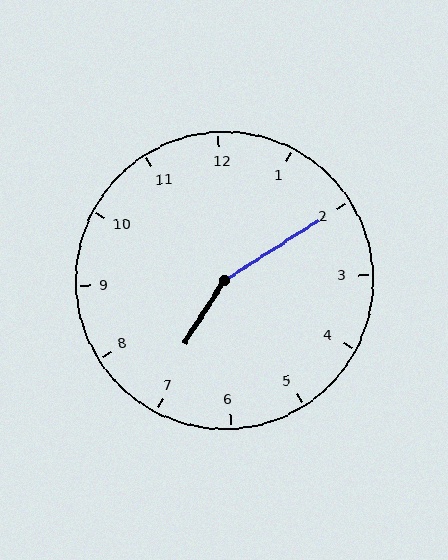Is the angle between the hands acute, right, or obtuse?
It is obtuse.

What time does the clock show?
7:10.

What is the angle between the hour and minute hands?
Approximately 155 degrees.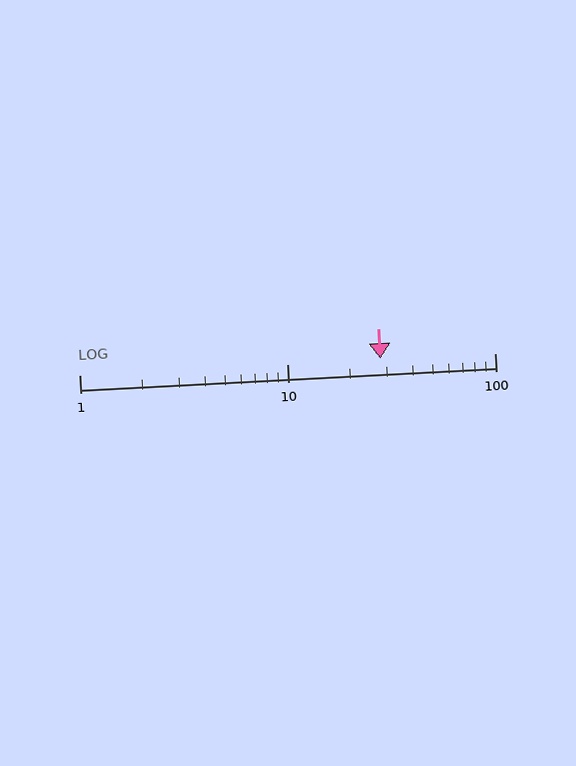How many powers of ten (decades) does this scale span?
The scale spans 2 decades, from 1 to 100.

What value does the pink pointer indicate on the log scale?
The pointer indicates approximately 28.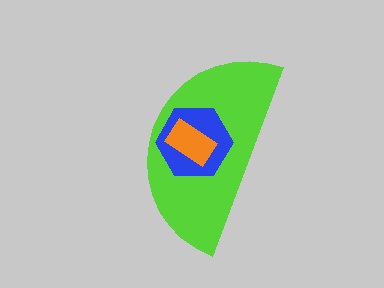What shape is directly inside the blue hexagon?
The orange rectangle.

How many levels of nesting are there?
3.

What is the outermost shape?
The lime semicircle.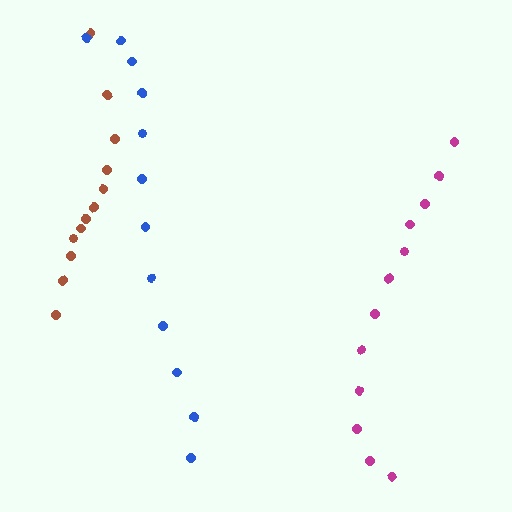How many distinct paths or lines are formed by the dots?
There are 3 distinct paths.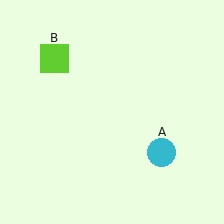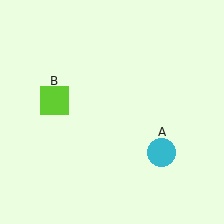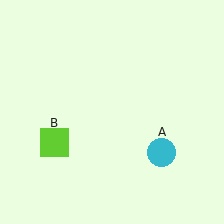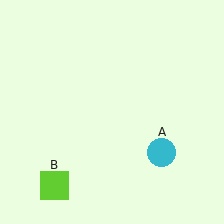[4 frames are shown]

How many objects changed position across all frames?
1 object changed position: lime square (object B).